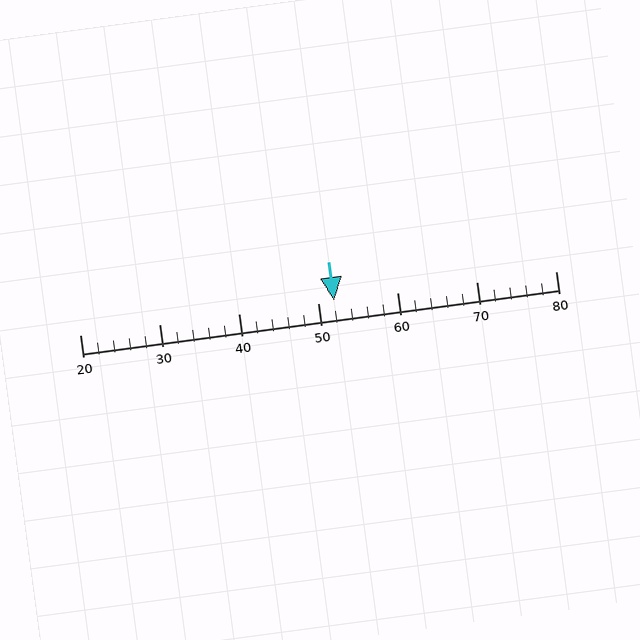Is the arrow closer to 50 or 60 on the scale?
The arrow is closer to 50.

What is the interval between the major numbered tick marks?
The major tick marks are spaced 10 units apart.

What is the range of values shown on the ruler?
The ruler shows values from 20 to 80.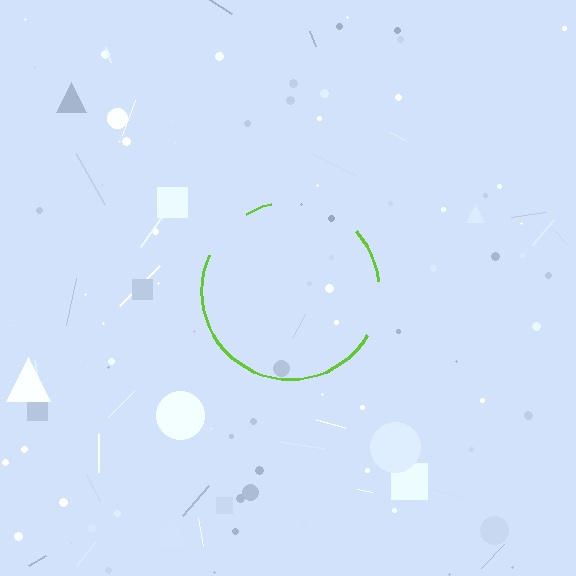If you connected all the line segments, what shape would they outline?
They would outline a circle.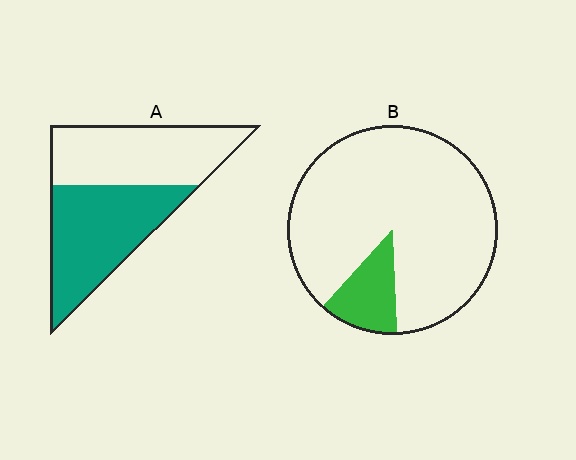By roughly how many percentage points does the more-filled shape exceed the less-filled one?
By roughly 40 percentage points (A over B).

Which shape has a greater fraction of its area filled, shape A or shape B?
Shape A.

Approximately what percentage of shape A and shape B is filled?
A is approximately 50% and B is approximately 15%.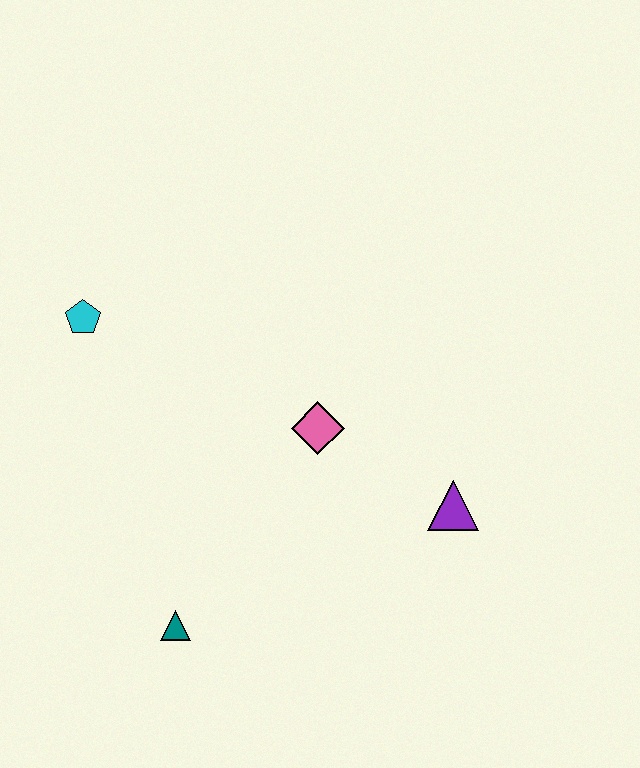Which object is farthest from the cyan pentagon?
The purple triangle is farthest from the cyan pentagon.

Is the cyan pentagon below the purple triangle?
No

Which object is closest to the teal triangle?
The pink diamond is closest to the teal triangle.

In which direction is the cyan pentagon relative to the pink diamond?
The cyan pentagon is to the left of the pink diamond.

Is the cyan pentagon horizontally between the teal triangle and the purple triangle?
No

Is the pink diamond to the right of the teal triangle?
Yes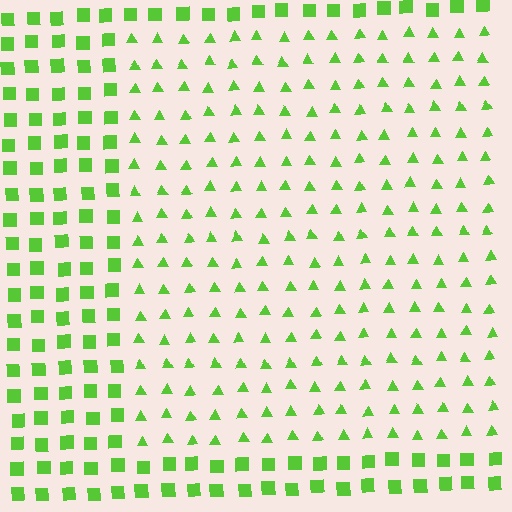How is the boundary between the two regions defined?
The boundary is defined by a change in element shape: triangles inside vs. squares outside. All elements share the same color and spacing.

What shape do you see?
I see a rectangle.